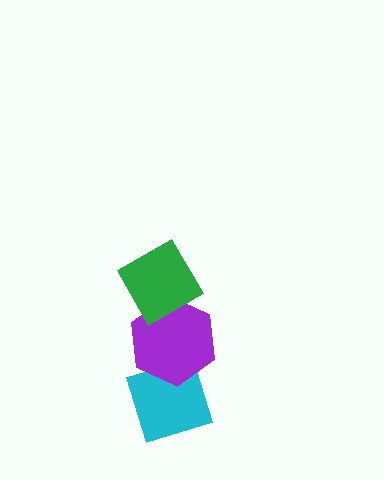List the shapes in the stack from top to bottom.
From top to bottom: the green diamond, the purple hexagon, the cyan diamond.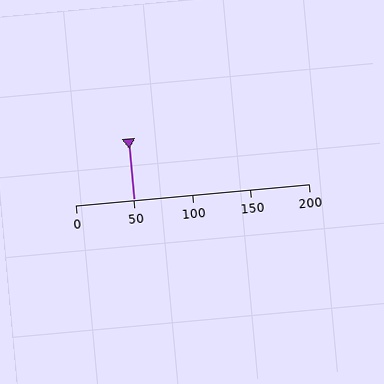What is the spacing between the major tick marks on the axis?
The major ticks are spaced 50 apart.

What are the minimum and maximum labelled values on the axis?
The axis runs from 0 to 200.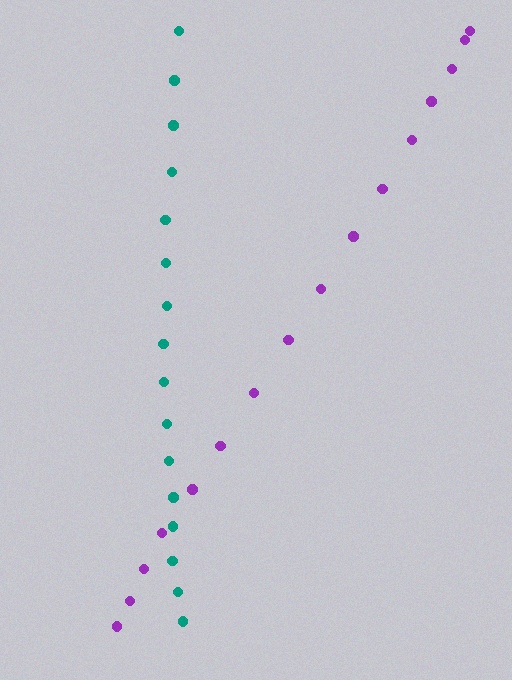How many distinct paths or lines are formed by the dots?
There are 2 distinct paths.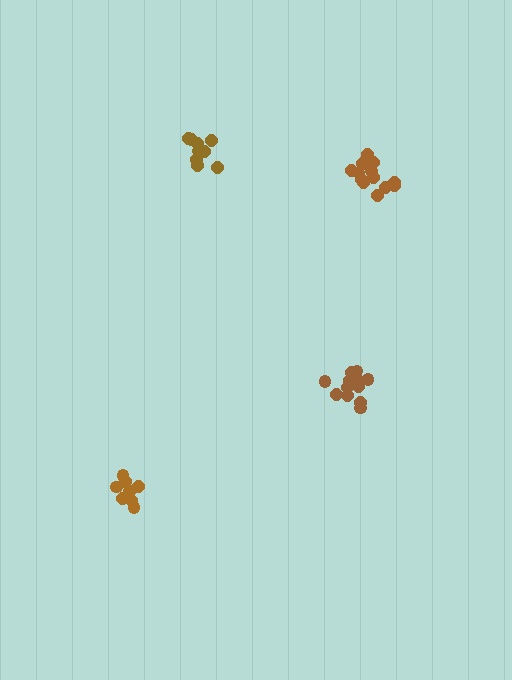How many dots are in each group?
Group 1: 13 dots, Group 2: 13 dots, Group 3: 8 dots, Group 4: 9 dots (43 total).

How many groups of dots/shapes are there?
There are 4 groups.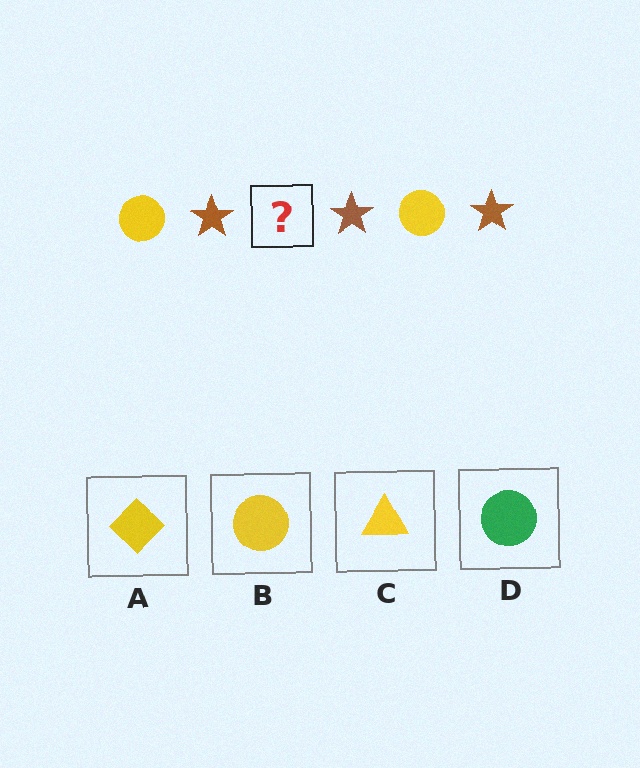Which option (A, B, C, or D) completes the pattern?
B.